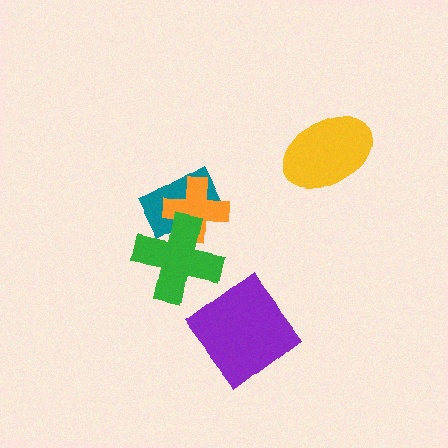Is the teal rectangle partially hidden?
Yes, it is partially covered by another shape.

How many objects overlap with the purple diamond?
0 objects overlap with the purple diamond.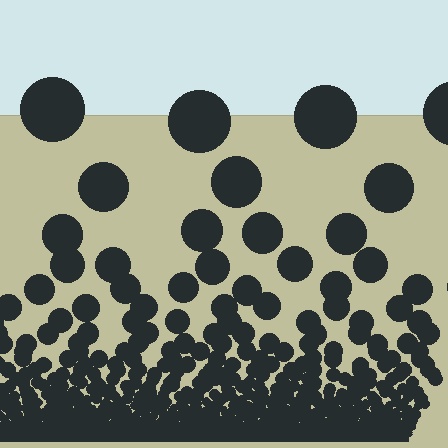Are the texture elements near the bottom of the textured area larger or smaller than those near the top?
Smaller. The gradient is inverted — elements near the bottom are smaller and denser.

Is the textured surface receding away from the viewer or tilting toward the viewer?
The surface appears to tilt toward the viewer. Texture elements get larger and sparser toward the top.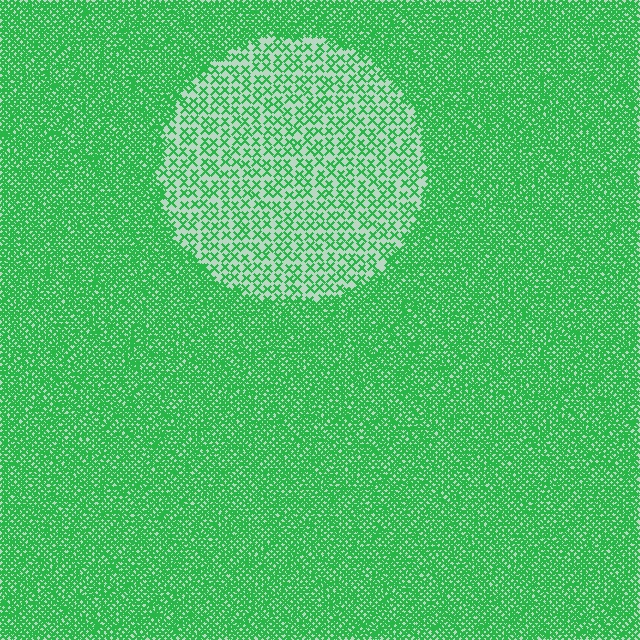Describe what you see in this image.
The image contains small green elements arranged at two different densities. A circle-shaped region is visible where the elements are less densely packed than the surrounding area.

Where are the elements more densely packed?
The elements are more densely packed outside the circle boundary.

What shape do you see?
I see a circle.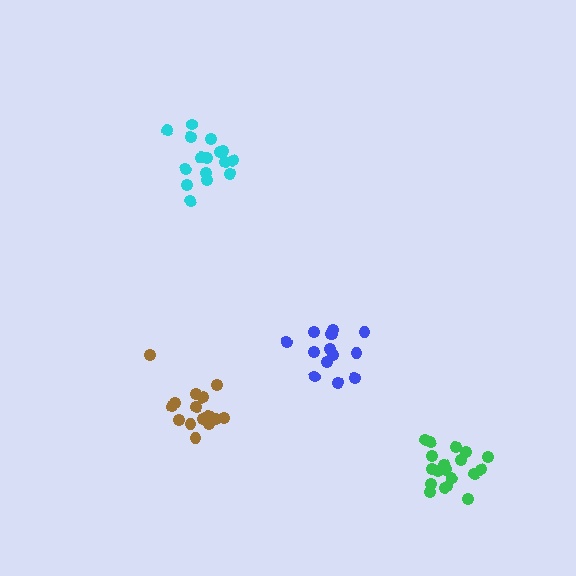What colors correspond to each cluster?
The clusters are colored: blue, green, cyan, brown.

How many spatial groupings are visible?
There are 4 spatial groupings.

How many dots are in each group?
Group 1: 14 dots, Group 2: 19 dots, Group 3: 16 dots, Group 4: 15 dots (64 total).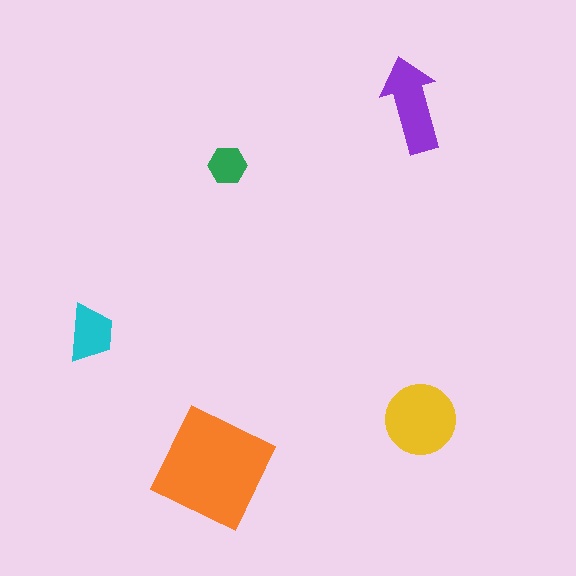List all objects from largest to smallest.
The orange square, the yellow circle, the purple arrow, the cyan trapezoid, the green hexagon.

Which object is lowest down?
The orange square is bottommost.